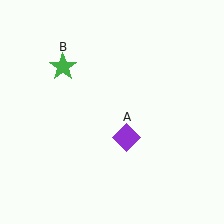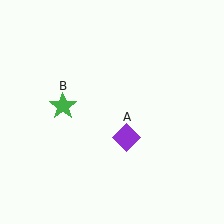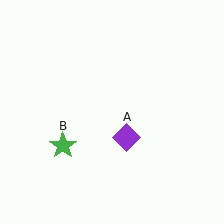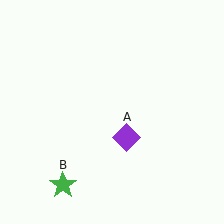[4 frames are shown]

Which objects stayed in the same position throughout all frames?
Purple diamond (object A) remained stationary.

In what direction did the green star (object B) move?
The green star (object B) moved down.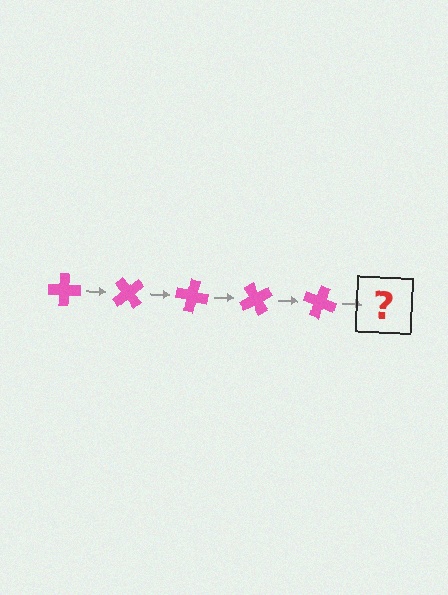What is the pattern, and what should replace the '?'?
The pattern is that the cross rotates 50 degrees each step. The '?' should be a pink cross rotated 250 degrees.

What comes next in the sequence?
The next element should be a pink cross rotated 250 degrees.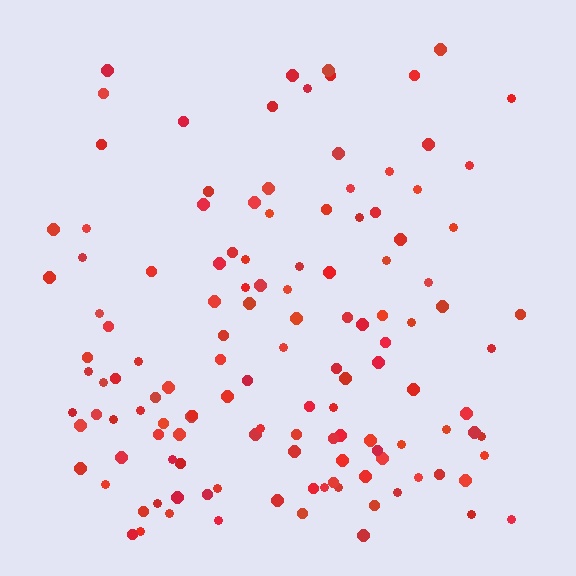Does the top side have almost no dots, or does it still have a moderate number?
Still a moderate number, just noticeably fewer than the bottom.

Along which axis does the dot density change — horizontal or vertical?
Vertical.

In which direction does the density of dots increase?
From top to bottom, with the bottom side densest.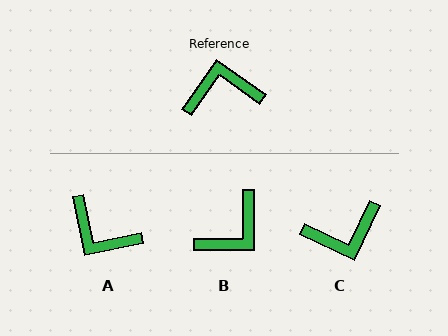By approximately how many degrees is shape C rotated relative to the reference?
Approximately 170 degrees clockwise.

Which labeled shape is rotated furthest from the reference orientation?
C, about 170 degrees away.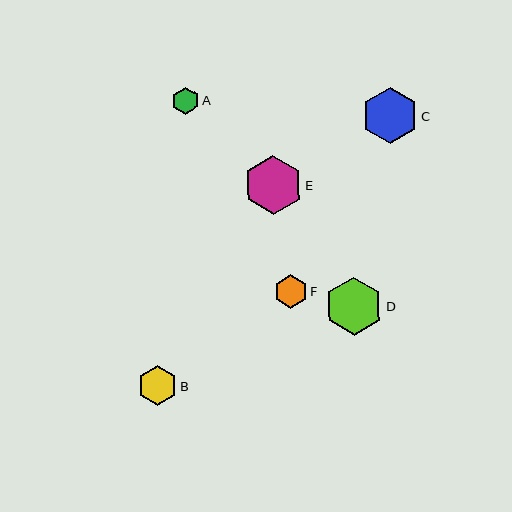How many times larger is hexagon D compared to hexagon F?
Hexagon D is approximately 1.7 times the size of hexagon F.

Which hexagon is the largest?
Hexagon E is the largest with a size of approximately 59 pixels.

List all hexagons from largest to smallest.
From largest to smallest: E, D, C, B, F, A.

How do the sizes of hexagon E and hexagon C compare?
Hexagon E and hexagon C are approximately the same size.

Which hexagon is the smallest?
Hexagon A is the smallest with a size of approximately 27 pixels.